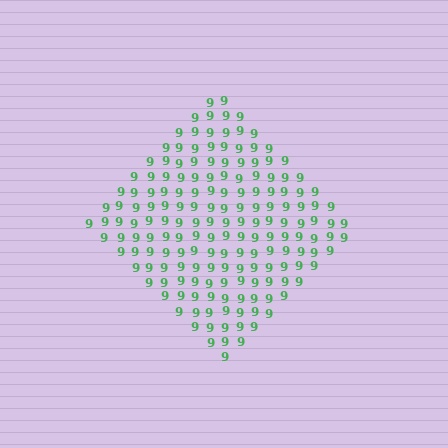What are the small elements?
The small elements are digit 9's.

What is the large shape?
The large shape is a diamond.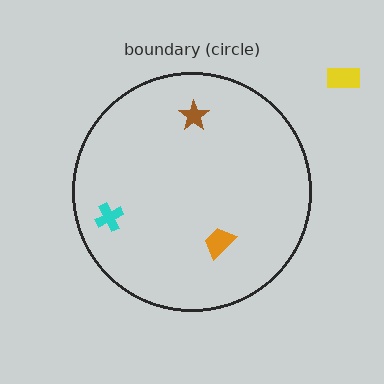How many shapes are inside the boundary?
3 inside, 1 outside.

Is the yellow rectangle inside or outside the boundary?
Outside.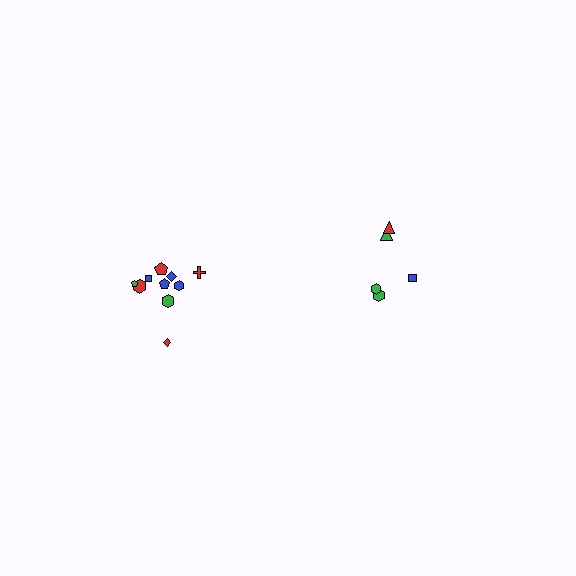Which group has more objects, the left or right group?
The left group.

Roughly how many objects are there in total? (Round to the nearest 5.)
Roughly 15 objects in total.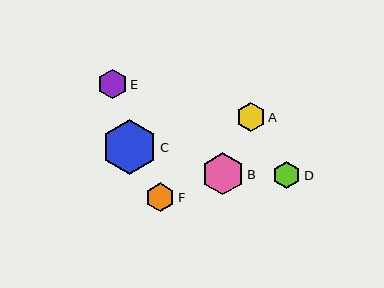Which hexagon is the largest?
Hexagon C is the largest with a size of approximately 55 pixels.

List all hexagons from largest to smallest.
From largest to smallest: C, B, E, F, A, D.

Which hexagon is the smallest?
Hexagon D is the smallest with a size of approximately 28 pixels.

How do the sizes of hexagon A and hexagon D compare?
Hexagon A and hexagon D are approximately the same size.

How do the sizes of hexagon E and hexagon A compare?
Hexagon E and hexagon A are approximately the same size.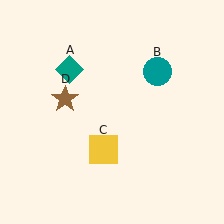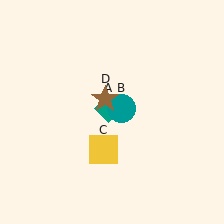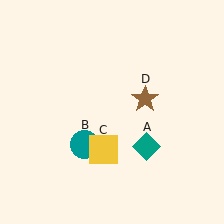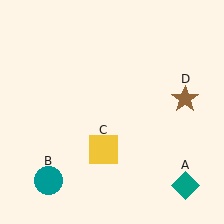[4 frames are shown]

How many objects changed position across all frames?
3 objects changed position: teal diamond (object A), teal circle (object B), brown star (object D).